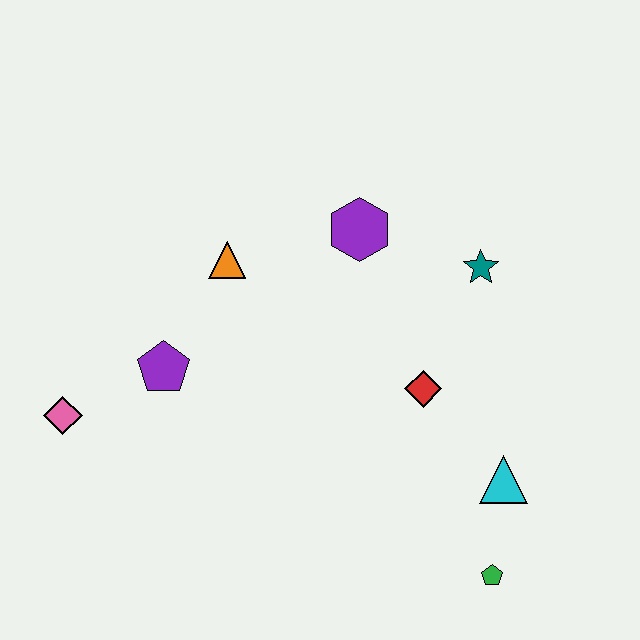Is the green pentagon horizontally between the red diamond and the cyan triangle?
Yes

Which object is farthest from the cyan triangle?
The pink diamond is farthest from the cyan triangle.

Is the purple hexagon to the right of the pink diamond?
Yes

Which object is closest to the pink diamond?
The purple pentagon is closest to the pink diamond.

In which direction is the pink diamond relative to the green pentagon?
The pink diamond is to the left of the green pentagon.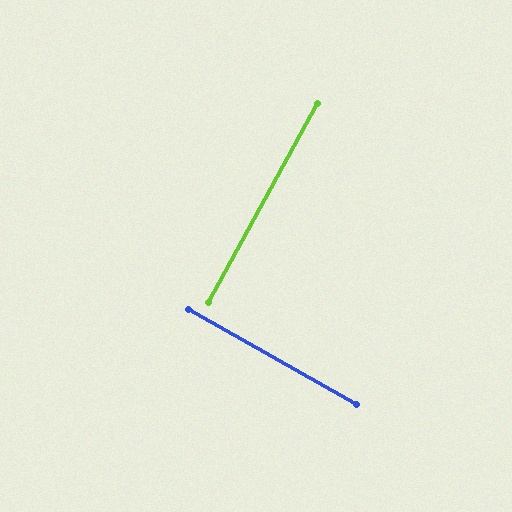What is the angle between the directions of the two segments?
Approximately 89 degrees.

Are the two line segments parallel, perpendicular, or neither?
Perpendicular — they meet at approximately 89°.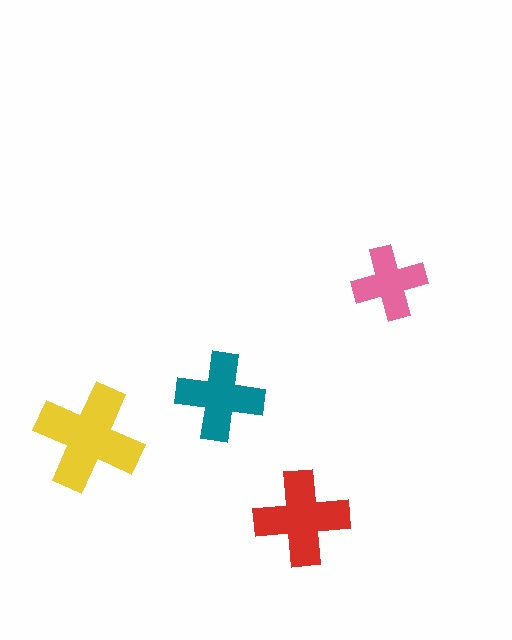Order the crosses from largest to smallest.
the yellow one, the red one, the teal one, the pink one.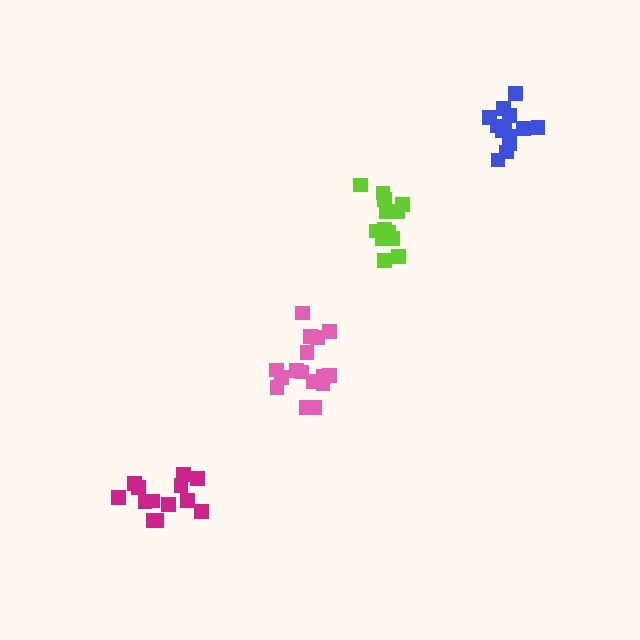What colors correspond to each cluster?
The clusters are colored: magenta, pink, lime, blue.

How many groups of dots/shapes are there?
There are 4 groups.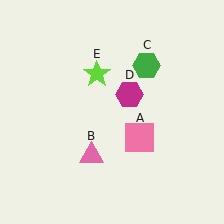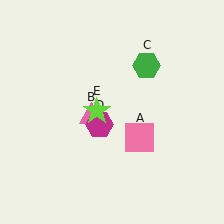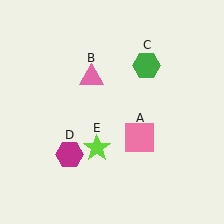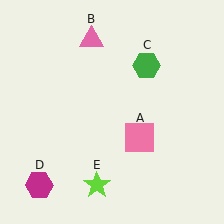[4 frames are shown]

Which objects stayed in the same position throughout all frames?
Pink square (object A) and green hexagon (object C) remained stationary.